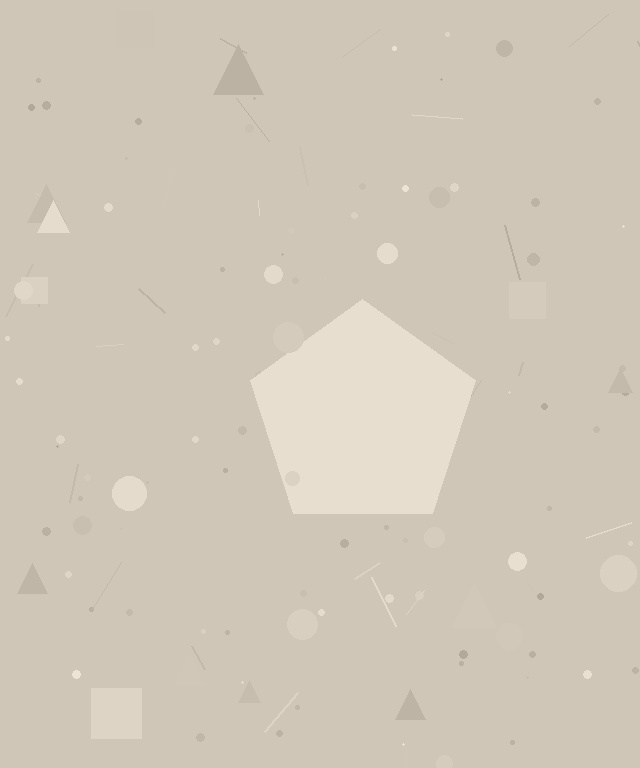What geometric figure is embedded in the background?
A pentagon is embedded in the background.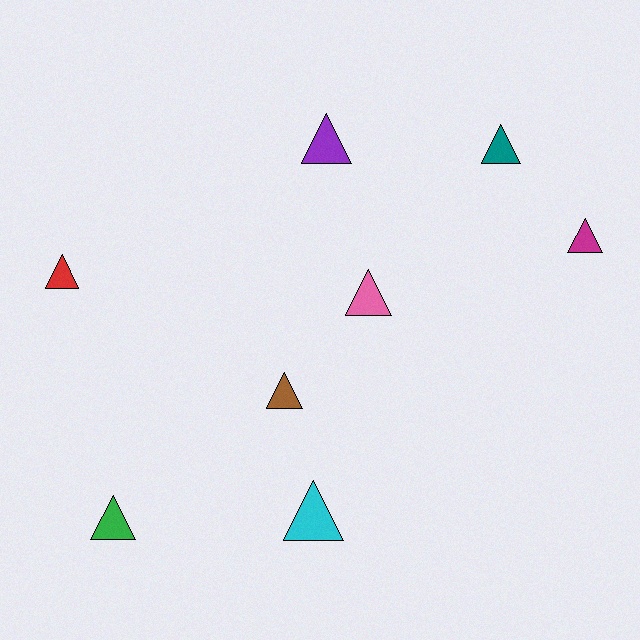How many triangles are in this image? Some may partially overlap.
There are 8 triangles.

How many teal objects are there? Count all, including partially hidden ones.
There is 1 teal object.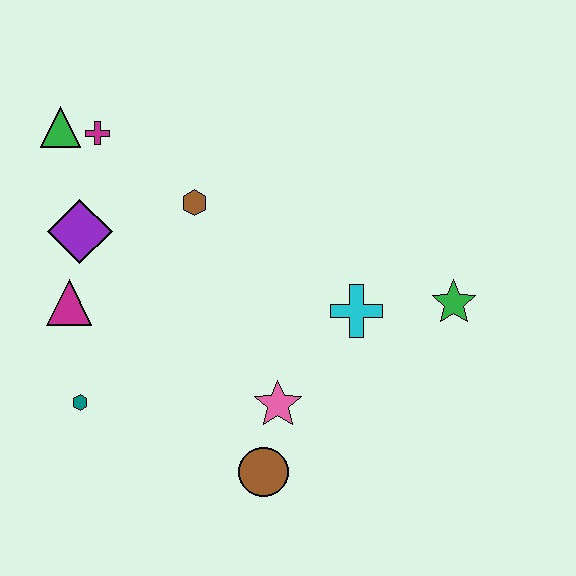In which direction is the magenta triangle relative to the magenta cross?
The magenta triangle is below the magenta cross.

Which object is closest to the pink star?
The brown circle is closest to the pink star.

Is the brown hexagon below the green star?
No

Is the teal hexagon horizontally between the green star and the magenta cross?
No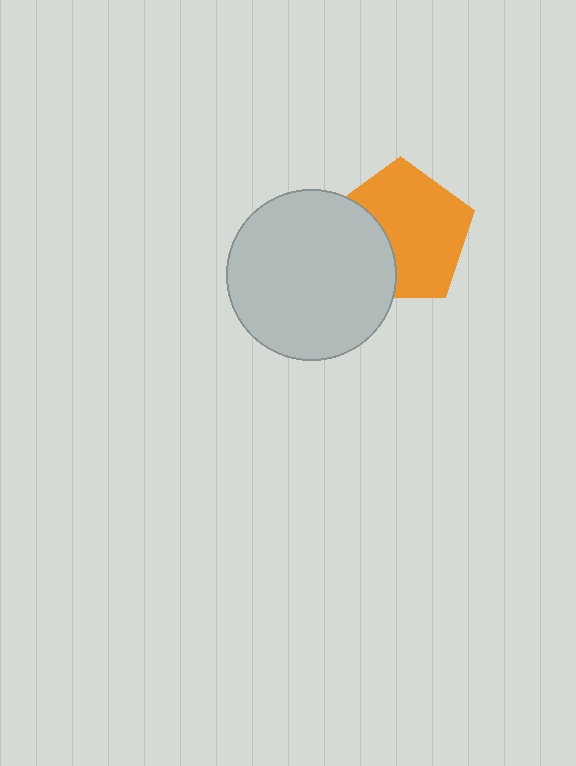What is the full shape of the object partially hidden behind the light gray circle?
The partially hidden object is an orange pentagon.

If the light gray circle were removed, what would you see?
You would see the complete orange pentagon.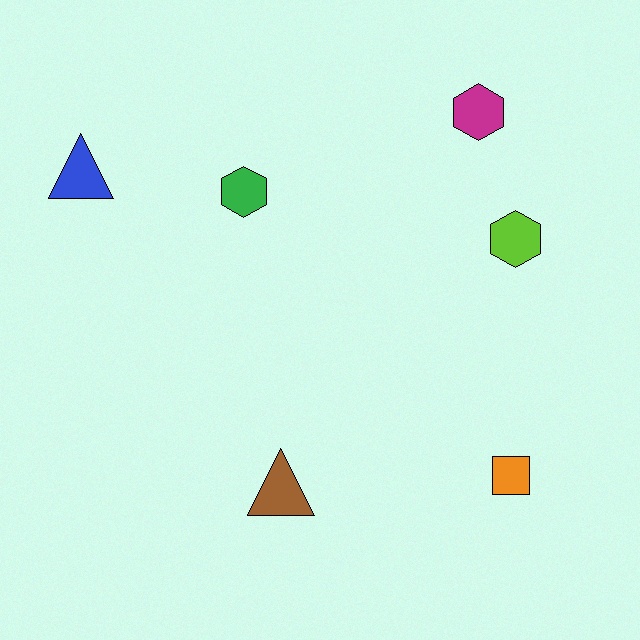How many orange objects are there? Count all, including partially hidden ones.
There is 1 orange object.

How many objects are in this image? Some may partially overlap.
There are 6 objects.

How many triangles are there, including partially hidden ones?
There are 2 triangles.